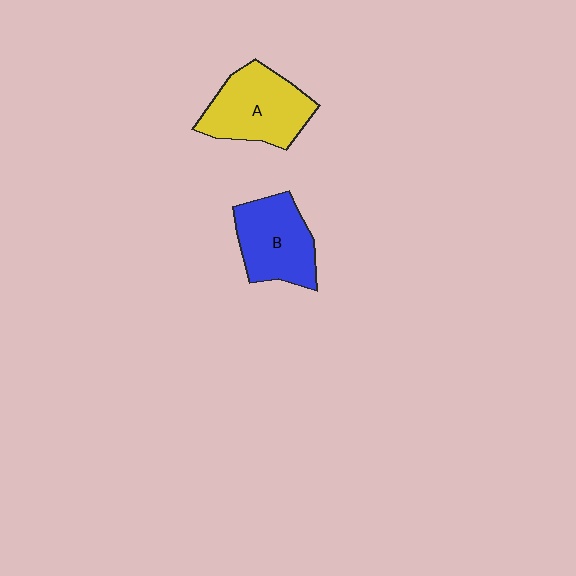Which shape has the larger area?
Shape A (yellow).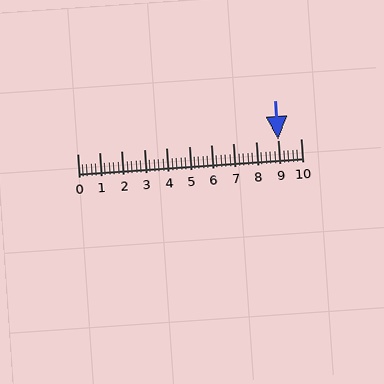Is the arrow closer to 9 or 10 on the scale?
The arrow is closer to 9.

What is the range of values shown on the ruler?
The ruler shows values from 0 to 10.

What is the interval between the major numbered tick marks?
The major tick marks are spaced 1 units apart.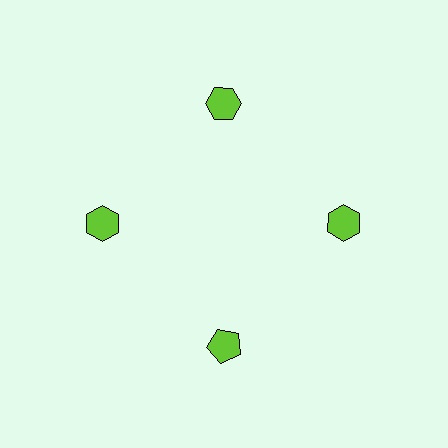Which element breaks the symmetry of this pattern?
The lime pentagon at roughly the 6 o'clock position breaks the symmetry. All other shapes are lime hexagons.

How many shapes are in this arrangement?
There are 4 shapes arranged in a ring pattern.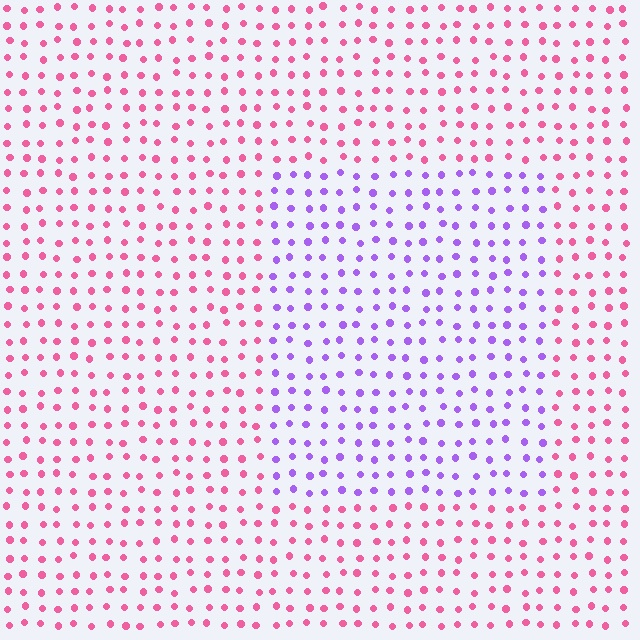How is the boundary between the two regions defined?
The boundary is defined purely by a slight shift in hue (about 62 degrees). Spacing, size, and orientation are identical on both sides.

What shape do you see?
I see a rectangle.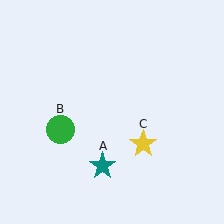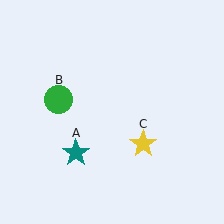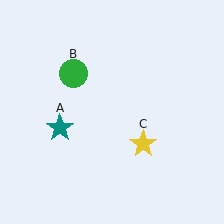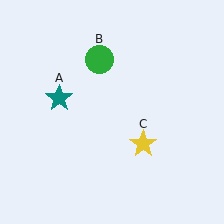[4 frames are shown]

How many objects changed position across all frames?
2 objects changed position: teal star (object A), green circle (object B).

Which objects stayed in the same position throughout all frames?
Yellow star (object C) remained stationary.